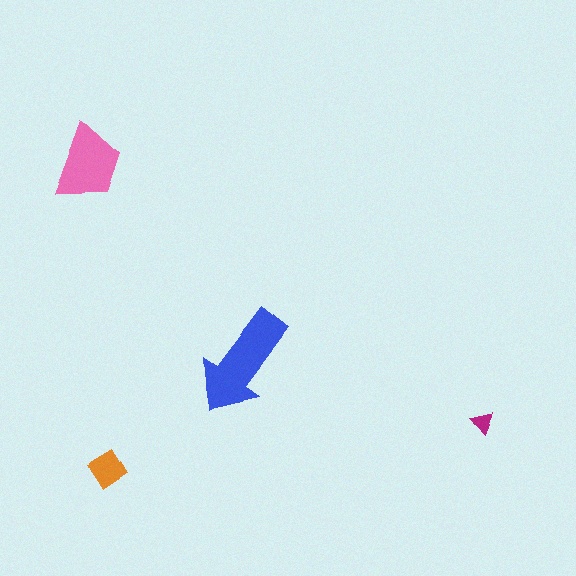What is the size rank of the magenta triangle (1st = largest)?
4th.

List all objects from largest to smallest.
The blue arrow, the pink trapezoid, the orange diamond, the magenta triangle.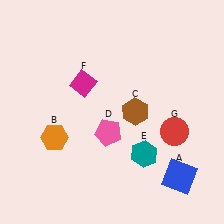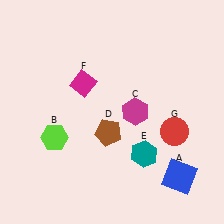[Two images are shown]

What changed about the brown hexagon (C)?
In Image 1, C is brown. In Image 2, it changed to magenta.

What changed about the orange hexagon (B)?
In Image 1, B is orange. In Image 2, it changed to lime.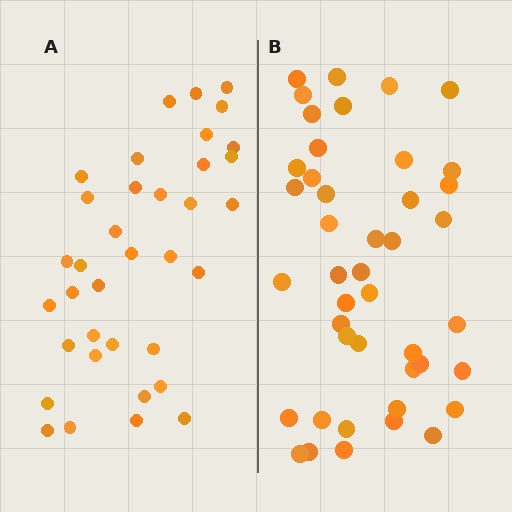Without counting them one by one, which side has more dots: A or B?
Region B (the right region) has more dots.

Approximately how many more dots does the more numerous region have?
Region B has roughly 8 or so more dots than region A.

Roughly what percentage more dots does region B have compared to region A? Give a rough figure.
About 20% more.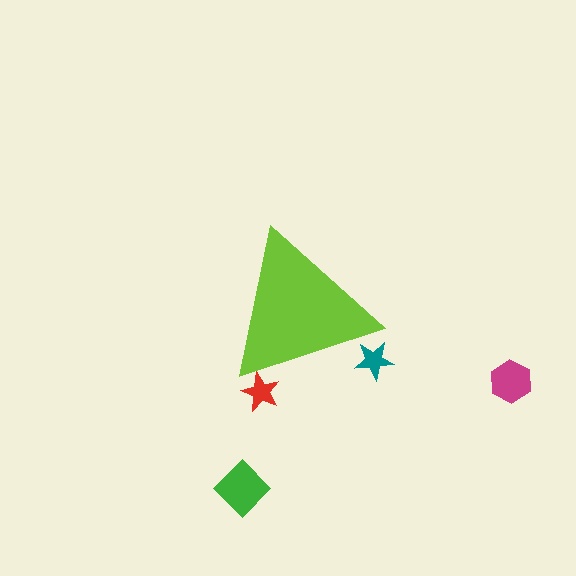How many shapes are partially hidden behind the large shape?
2 shapes are partially hidden.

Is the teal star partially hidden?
Yes, the teal star is partially hidden behind the lime triangle.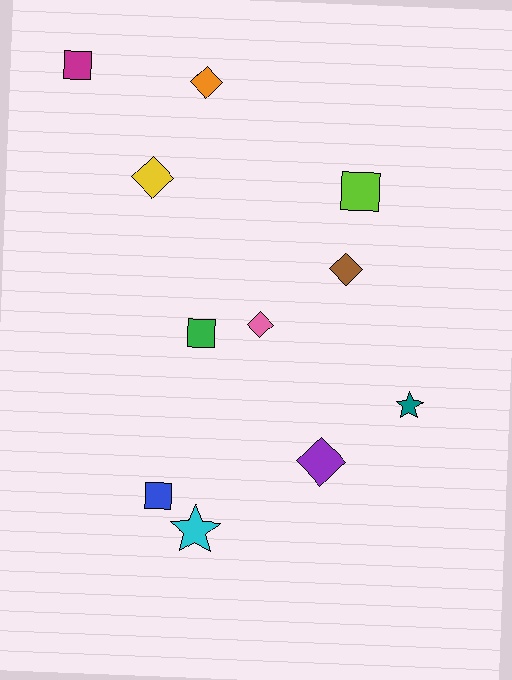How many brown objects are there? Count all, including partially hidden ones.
There is 1 brown object.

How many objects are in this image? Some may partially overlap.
There are 11 objects.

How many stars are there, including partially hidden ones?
There are 2 stars.